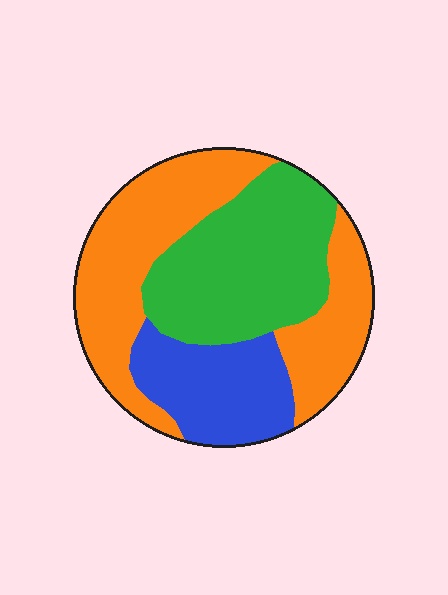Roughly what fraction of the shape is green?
Green covers 34% of the shape.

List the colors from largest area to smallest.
From largest to smallest: orange, green, blue.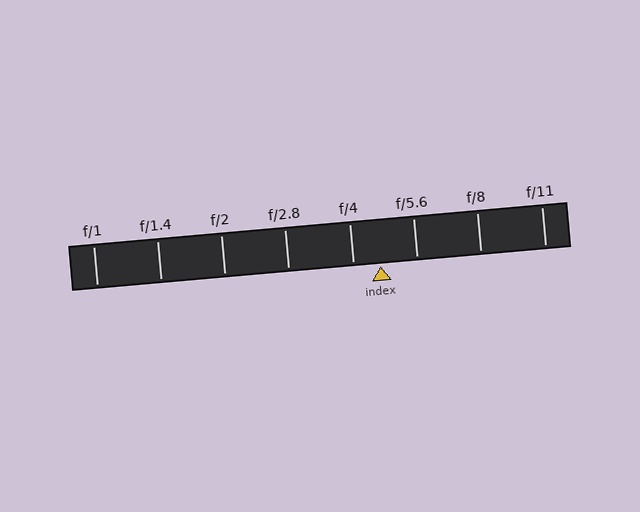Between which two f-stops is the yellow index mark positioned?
The index mark is between f/4 and f/5.6.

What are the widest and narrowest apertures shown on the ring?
The widest aperture shown is f/1 and the narrowest is f/11.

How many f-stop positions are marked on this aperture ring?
There are 8 f-stop positions marked.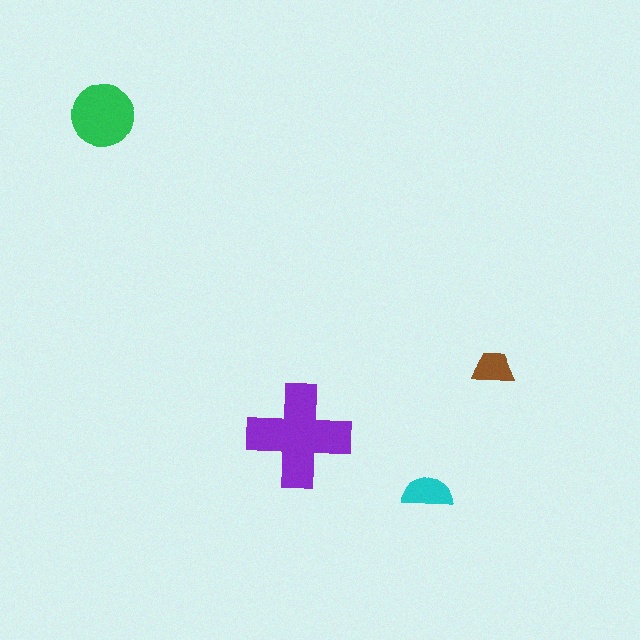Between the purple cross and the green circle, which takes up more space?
The purple cross.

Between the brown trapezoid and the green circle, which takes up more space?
The green circle.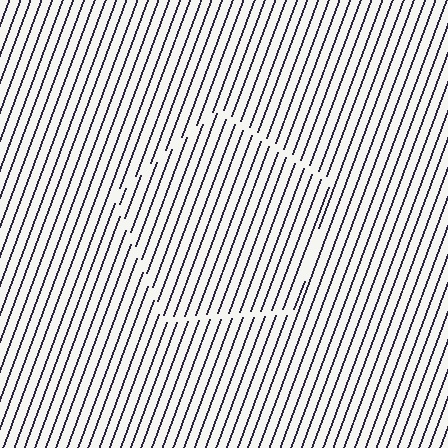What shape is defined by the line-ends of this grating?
An illusory pentagon. The interior of the shape contains the same grating, shifted by half a period — the contour is defined by the phase discontinuity where line-ends from the inner and outer gratings abut.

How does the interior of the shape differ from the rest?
The interior of the shape contains the same grating, shifted by half a period — the contour is defined by the phase discontinuity where line-ends from the inner and outer gratings abut.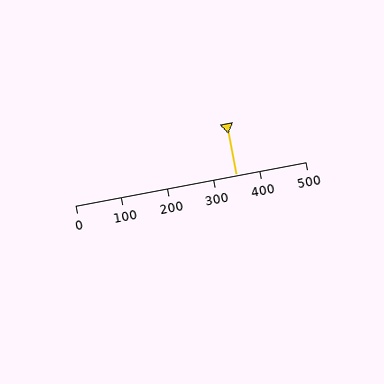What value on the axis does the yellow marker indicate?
The marker indicates approximately 350.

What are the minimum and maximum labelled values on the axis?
The axis runs from 0 to 500.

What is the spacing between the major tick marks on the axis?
The major ticks are spaced 100 apart.